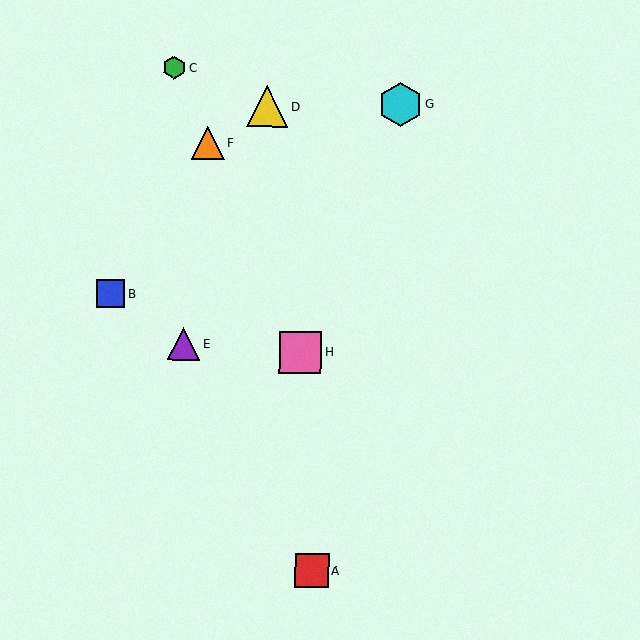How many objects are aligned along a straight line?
3 objects (C, F, H) are aligned along a straight line.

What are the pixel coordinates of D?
Object D is at (267, 106).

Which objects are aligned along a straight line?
Objects C, F, H are aligned along a straight line.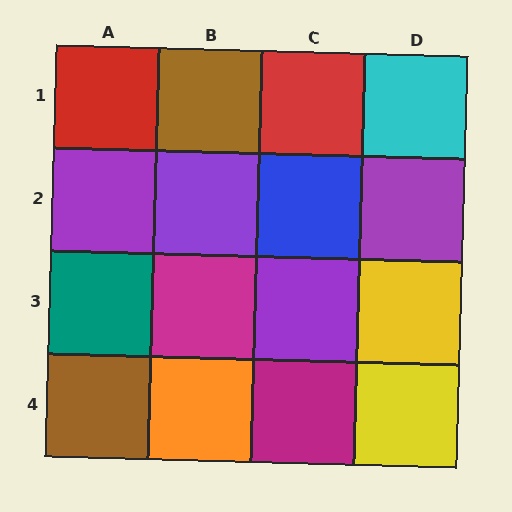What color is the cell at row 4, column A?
Brown.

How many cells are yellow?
2 cells are yellow.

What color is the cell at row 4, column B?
Orange.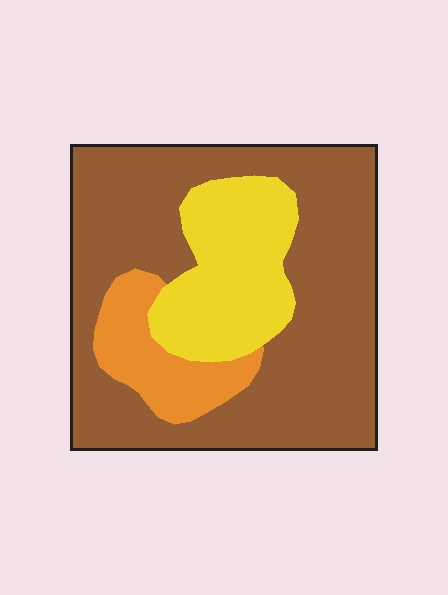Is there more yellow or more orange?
Yellow.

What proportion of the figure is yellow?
Yellow covers around 20% of the figure.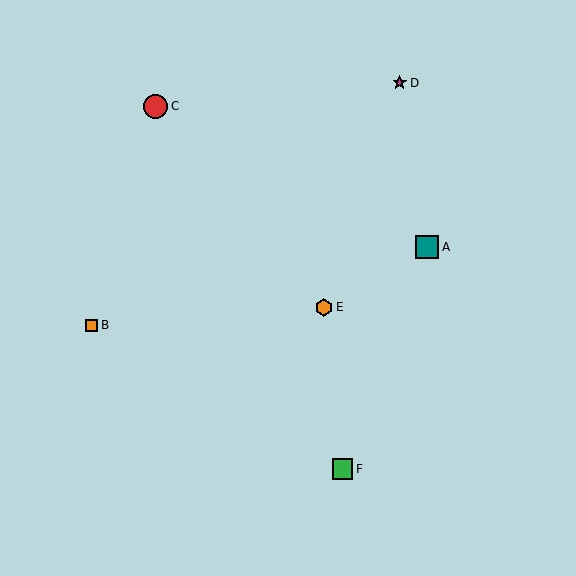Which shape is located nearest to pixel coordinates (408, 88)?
The magenta star (labeled D) at (400, 83) is nearest to that location.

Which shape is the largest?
The red circle (labeled C) is the largest.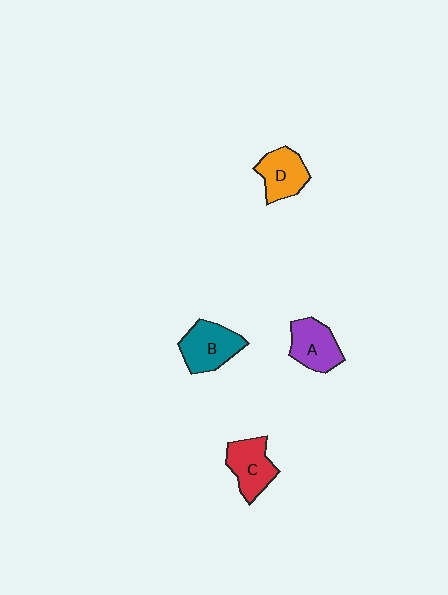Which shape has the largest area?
Shape B (teal).